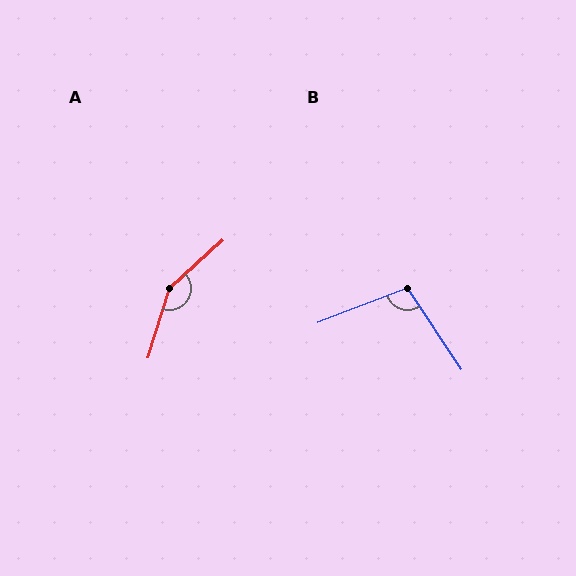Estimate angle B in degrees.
Approximately 102 degrees.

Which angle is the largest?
A, at approximately 149 degrees.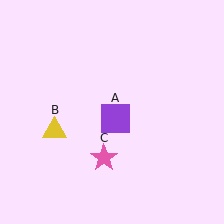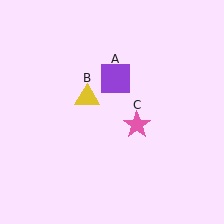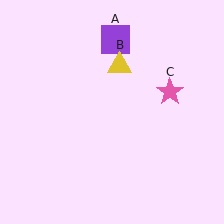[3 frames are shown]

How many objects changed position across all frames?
3 objects changed position: purple square (object A), yellow triangle (object B), pink star (object C).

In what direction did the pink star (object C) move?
The pink star (object C) moved up and to the right.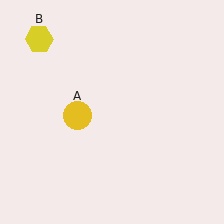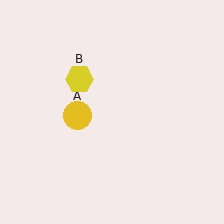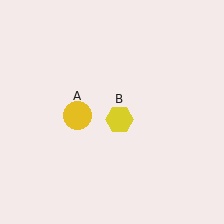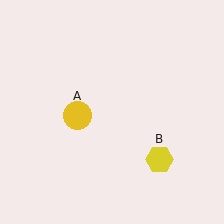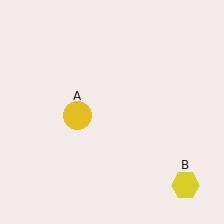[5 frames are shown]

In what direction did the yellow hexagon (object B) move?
The yellow hexagon (object B) moved down and to the right.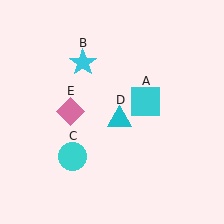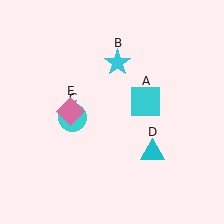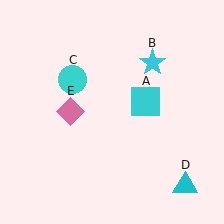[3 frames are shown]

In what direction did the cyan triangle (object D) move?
The cyan triangle (object D) moved down and to the right.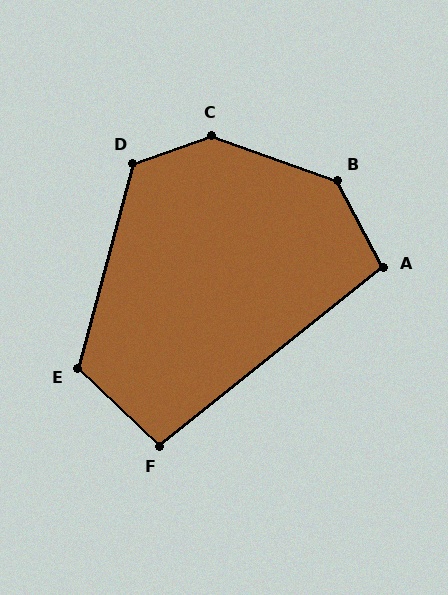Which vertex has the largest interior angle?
C, at approximately 141 degrees.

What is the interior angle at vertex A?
Approximately 100 degrees (obtuse).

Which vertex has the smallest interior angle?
F, at approximately 98 degrees.